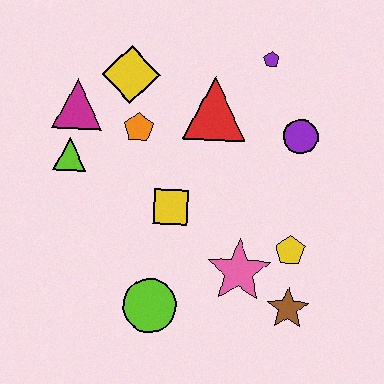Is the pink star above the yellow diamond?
No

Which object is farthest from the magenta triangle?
The brown star is farthest from the magenta triangle.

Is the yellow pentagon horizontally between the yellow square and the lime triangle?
No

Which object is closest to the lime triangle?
The magenta triangle is closest to the lime triangle.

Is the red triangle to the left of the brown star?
Yes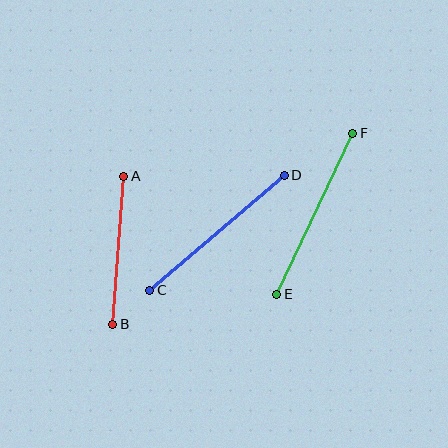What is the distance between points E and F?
The distance is approximately 178 pixels.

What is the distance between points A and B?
The distance is approximately 148 pixels.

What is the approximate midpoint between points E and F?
The midpoint is at approximately (315, 214) pixels.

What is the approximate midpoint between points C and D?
The midpoint is at approximately (217, 233) pixels.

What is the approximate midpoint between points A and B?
The midpoint is at approximately (118, 250) pixels.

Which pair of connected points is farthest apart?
Points E and F are farthest apart.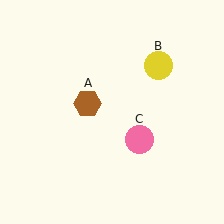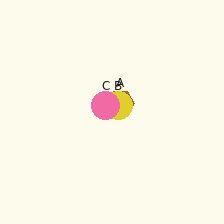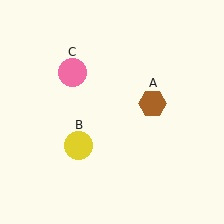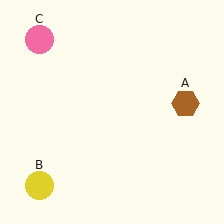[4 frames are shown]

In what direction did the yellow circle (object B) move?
The yellow circle (object B) moved down and to the left.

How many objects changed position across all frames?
3 objects changed position: brown hexagon (object A), yellow circle (object B), pink circle (object C).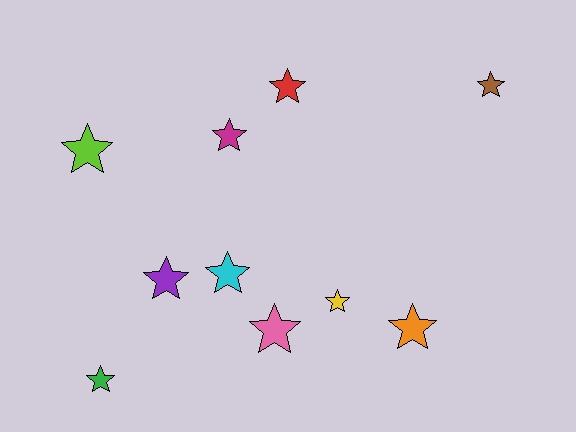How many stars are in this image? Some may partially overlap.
There are 10 stars.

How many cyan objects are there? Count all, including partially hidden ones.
There is 1 cyan object.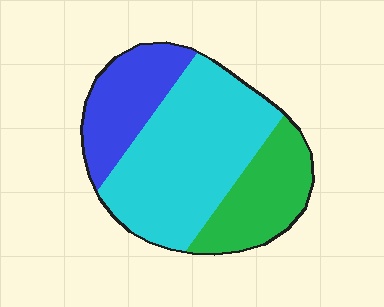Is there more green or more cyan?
Cyan.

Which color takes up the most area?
Cyan, at roughly 55%.